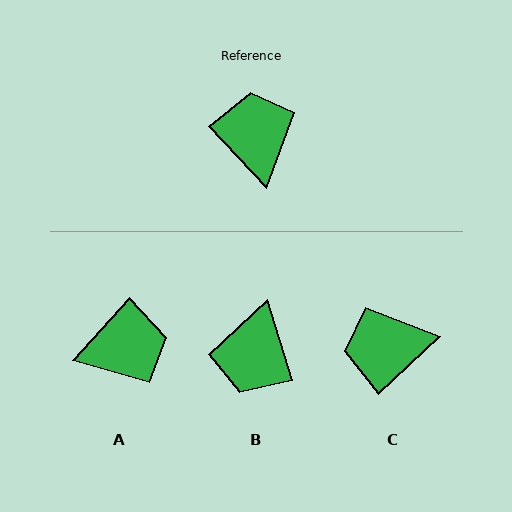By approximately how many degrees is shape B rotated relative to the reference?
Approximately 154 degrees counter-clockwise.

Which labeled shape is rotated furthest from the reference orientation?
B, about 154 degrees away.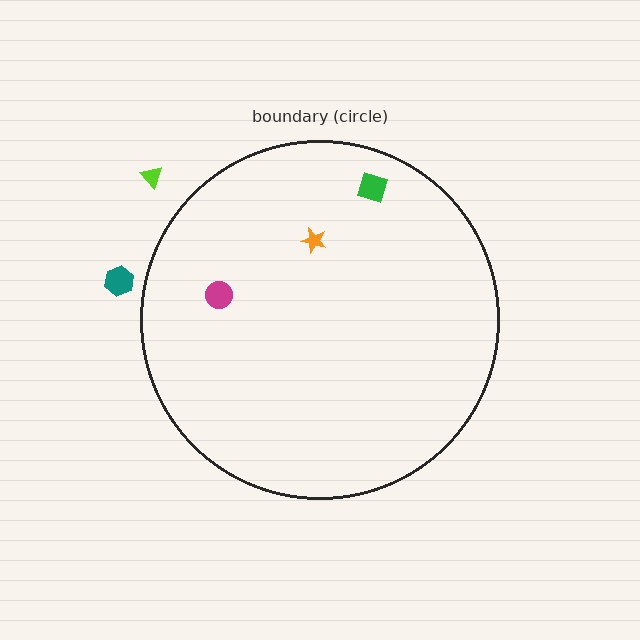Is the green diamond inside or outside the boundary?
Inside.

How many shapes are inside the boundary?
3 inside, 2 outside.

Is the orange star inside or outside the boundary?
Inside.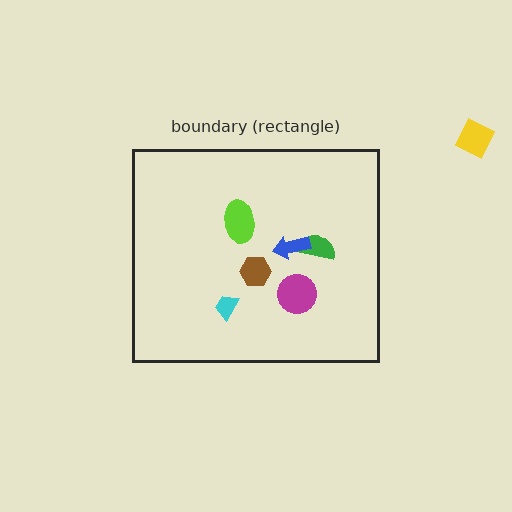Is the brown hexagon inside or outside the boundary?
Inside.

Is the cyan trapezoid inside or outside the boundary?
Inside.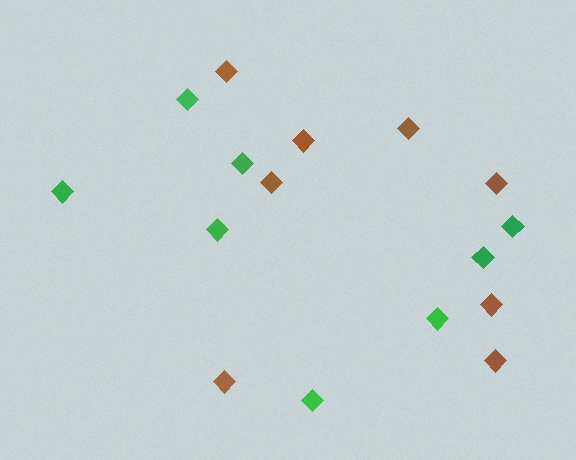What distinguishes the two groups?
There are 2 groups: one group of brown diamonds (8) and one group of green diamonds (8).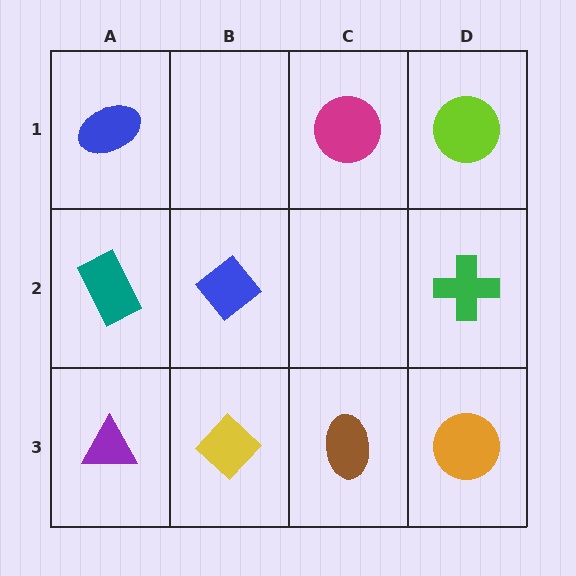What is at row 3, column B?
A yellow diamond.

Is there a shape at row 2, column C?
No, that cell is empty.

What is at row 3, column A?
A purple triangle.